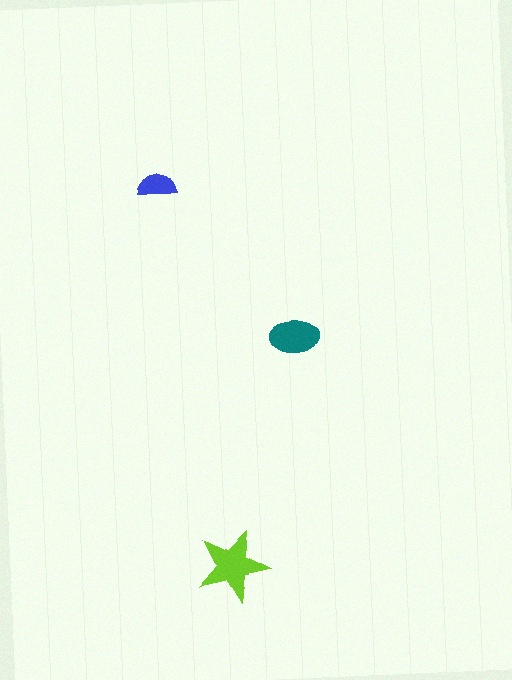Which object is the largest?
The lime star.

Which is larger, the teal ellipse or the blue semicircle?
The teal ellipse.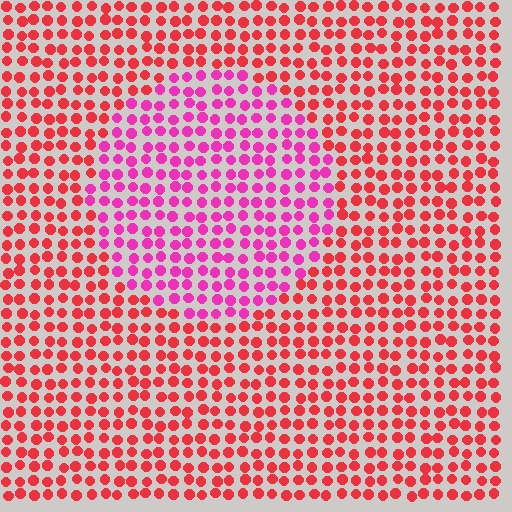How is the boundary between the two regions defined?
The boundary is defined purely by a slight shift in hue (about 39 degrees). Spacing, size, and orientation are identical on both sides.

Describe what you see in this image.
The image is filled with small red elements in a uniform arrangement. A circle-shaped region is visible where the elements are tinted to a slightly different hue, forming a subtle color boundary.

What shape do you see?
I see a circle.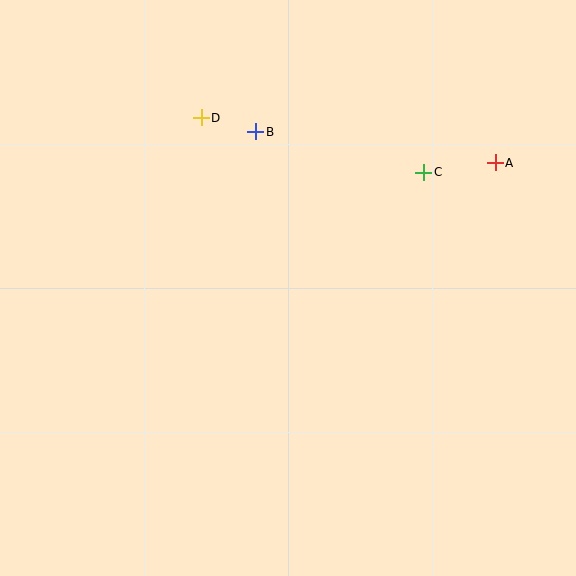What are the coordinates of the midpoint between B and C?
The midpoint between B and C is at (340, 152).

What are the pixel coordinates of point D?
Point D is at (201, 118).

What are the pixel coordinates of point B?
Point B is at (256, 132).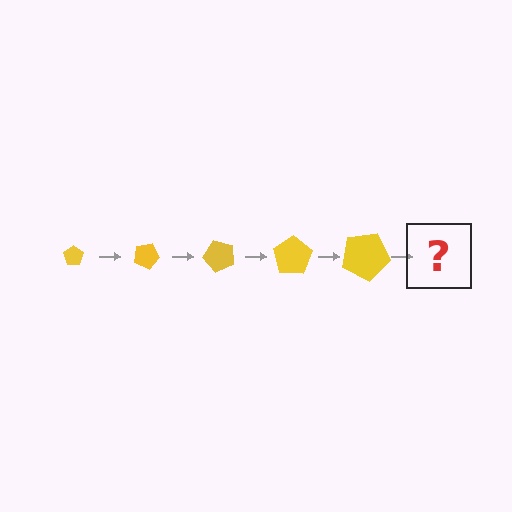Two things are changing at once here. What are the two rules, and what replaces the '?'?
The two rules are that the pentagon grows larger each step and it rotates 25 degrees each step. The '?' should be a pentagon, larger than the previous one and rotated 125 degrees from the start.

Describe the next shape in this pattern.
It should be a pentagon, larger than the previous one and rotated 125 degrees from the start.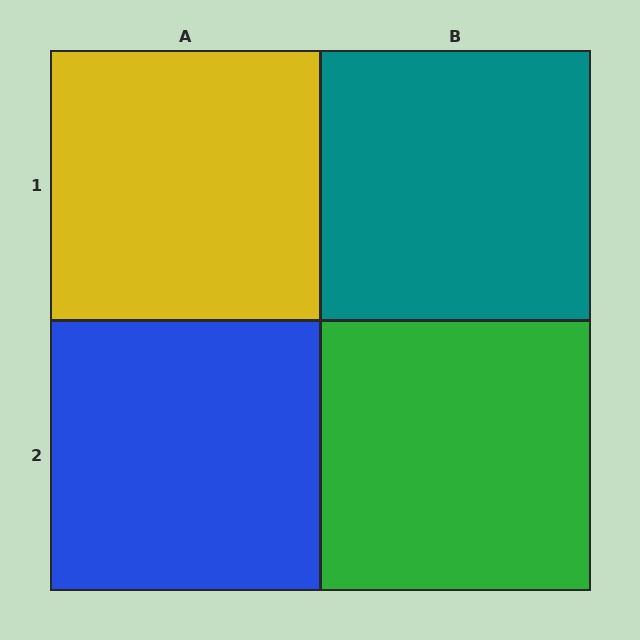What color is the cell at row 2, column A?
Blue.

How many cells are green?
1 cell is green.